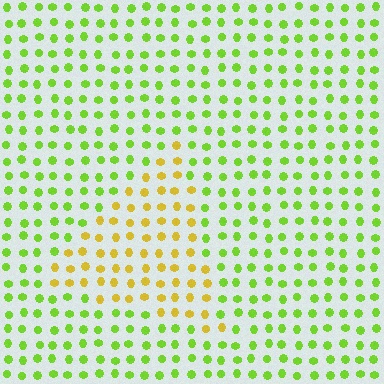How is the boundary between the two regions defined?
The boundary is defined purely by a slight shift in hue (about 45 degrees). Spacing, size, and orientation are identical on both sides.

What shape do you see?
I see a triangle.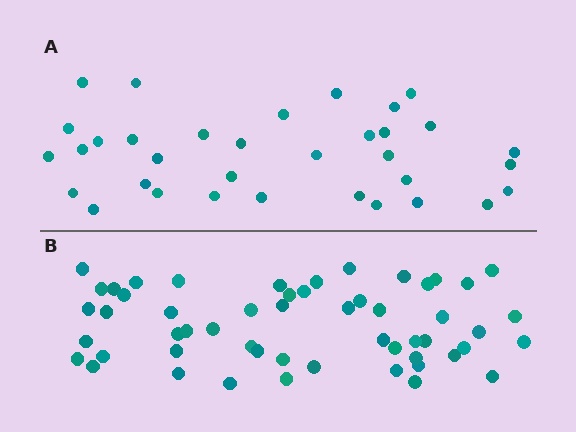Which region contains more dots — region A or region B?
Region B (the bottom region) has more dots.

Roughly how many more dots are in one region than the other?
Region B has approximately 20 more dots than region A.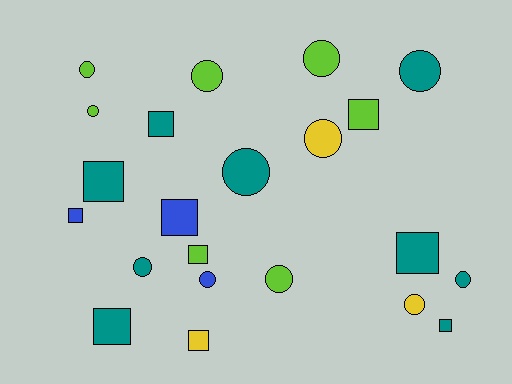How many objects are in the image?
There are 22 objects.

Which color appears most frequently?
Teal, with 9 objects.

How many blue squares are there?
There are 2 blue squares.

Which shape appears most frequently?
Circle, with 12 objects.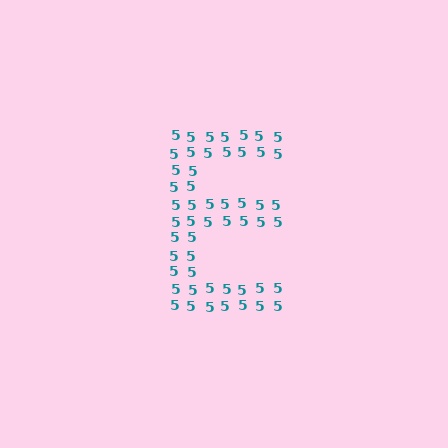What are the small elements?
The small elements are digit 5's.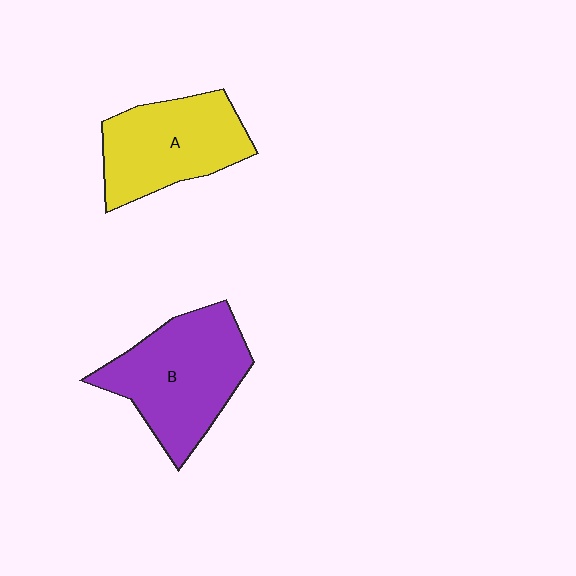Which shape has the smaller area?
Shape A (yellow).